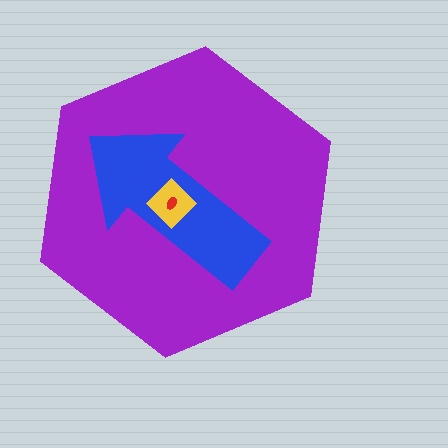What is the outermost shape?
The purple hexagon.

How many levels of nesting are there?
4.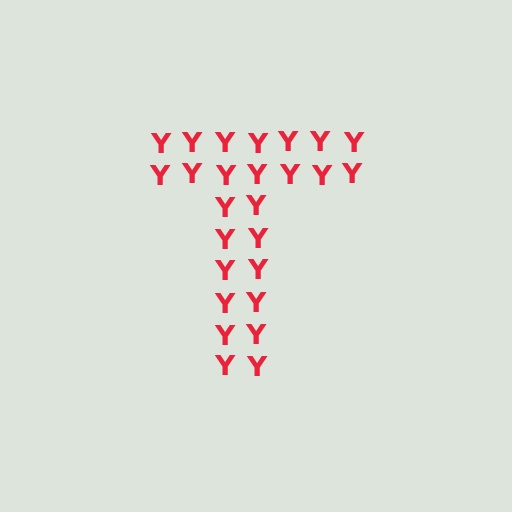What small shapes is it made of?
It is made of small letter Y's.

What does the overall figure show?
The overall figure shows the letter T.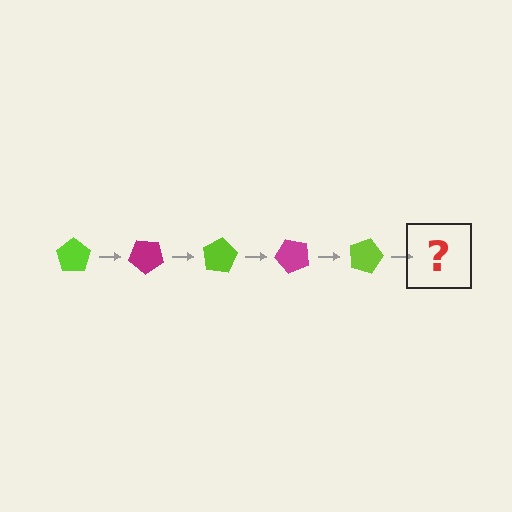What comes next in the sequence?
The next element should be a magenta pentagon, rotated 200 degrees from the start.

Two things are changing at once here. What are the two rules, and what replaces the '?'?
The two rules are that it rotates 40 degrees each step and the color cycles through lime and magenta. The '?' should be a magenta pentagon, rotated 200 degrees from the start.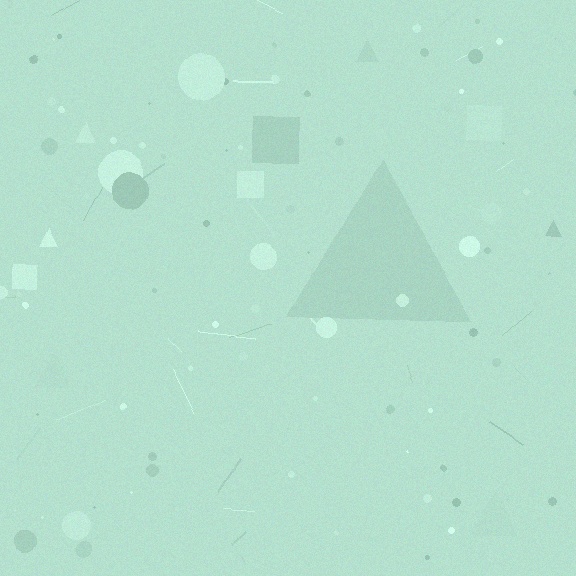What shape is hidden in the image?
A triangle is hidden in the image.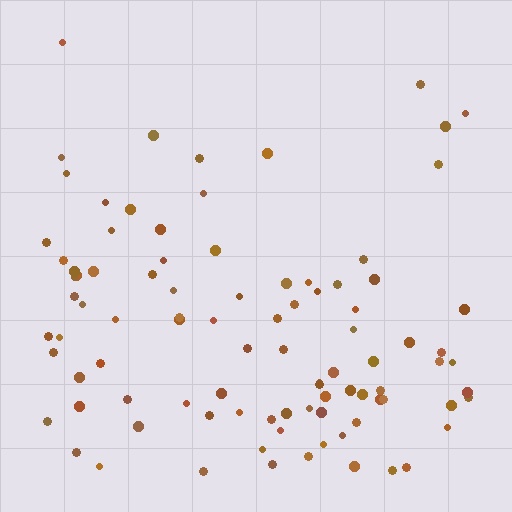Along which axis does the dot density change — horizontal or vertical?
Vertical.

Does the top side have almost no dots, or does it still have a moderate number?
Still a moderate number, just noticeably fewer than the bottom.